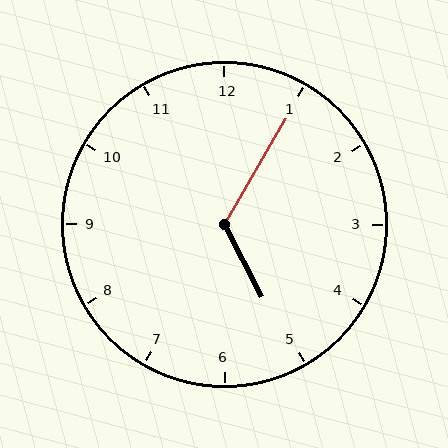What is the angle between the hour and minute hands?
Approximately 122 degrees.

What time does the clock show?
5:05.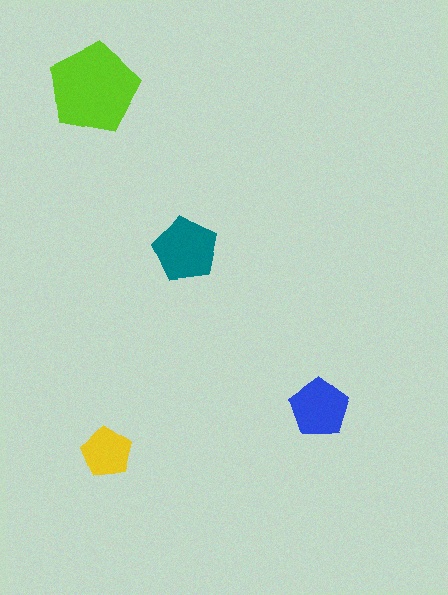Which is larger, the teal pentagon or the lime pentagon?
The lime one.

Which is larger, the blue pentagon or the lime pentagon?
The lime one.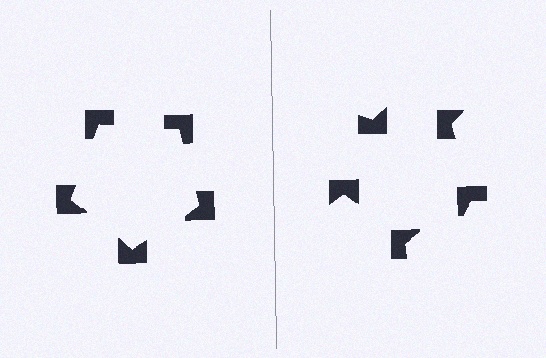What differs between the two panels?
The notched squares are positioned identically on both sides; only the wedge orientations differ. On the left they align to a pentagon; on the right they are misaligned.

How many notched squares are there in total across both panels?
10 — 5 on each side.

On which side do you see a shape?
An illusory pentagon appears on the left side. On the right side the wedge cuts are rotated, so no coherent shape forms.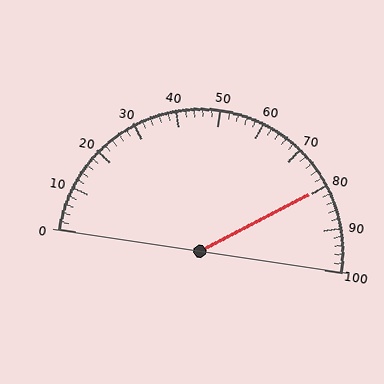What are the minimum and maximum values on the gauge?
The gauge ranges from 0 to 100.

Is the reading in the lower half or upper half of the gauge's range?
The reading is in the upper half of the range (0 to 100).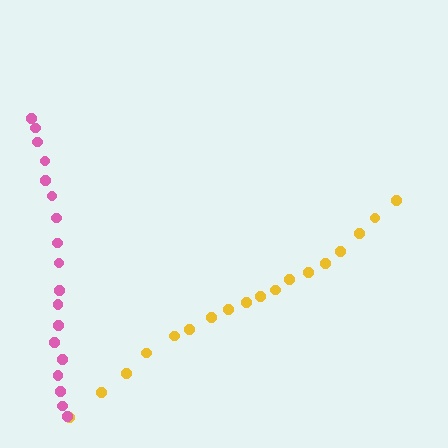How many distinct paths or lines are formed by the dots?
There are 2 distinct paths.